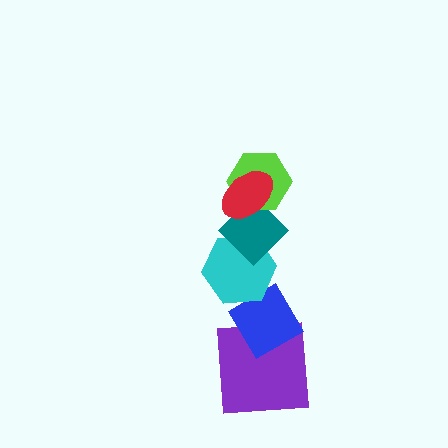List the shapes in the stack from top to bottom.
From top to bottom: the red ellipse, the lime hexagon, the teal diamond, the cyan hexagon, the blue diamond, the purple square.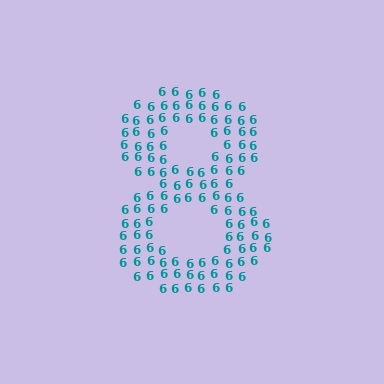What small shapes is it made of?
It is made of small digit 6's.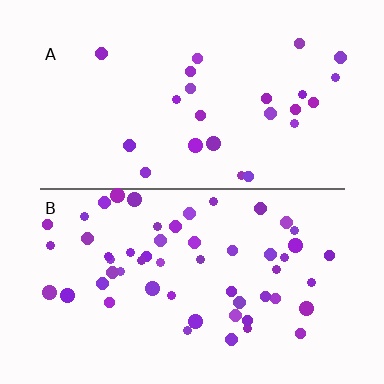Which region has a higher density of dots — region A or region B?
B (the bottom).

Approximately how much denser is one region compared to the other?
Approximately 2.3× — region B over region A.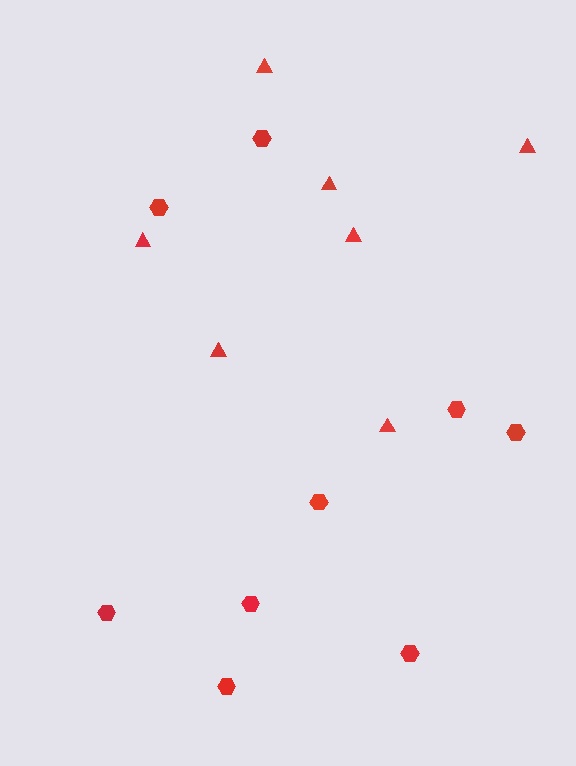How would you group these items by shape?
There are 2 groups: one group of hexagons (9) and one group of triangles (7).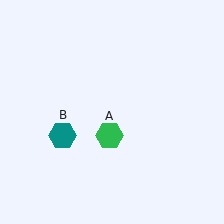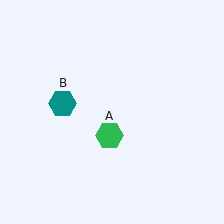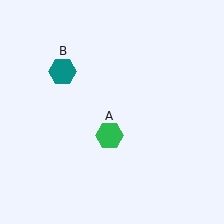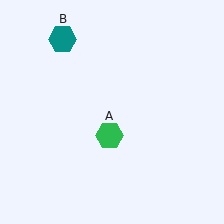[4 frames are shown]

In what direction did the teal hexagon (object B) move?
The teal hexagon (object B) moved up.